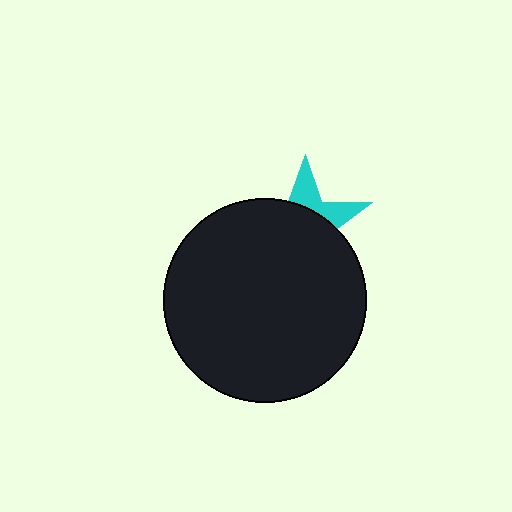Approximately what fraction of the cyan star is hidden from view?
Roughly 70% of the cyan star is hidden behind the black circle.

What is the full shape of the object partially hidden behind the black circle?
The partially hidden object is a cyan star.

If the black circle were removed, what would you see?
You would see the complete cyan star.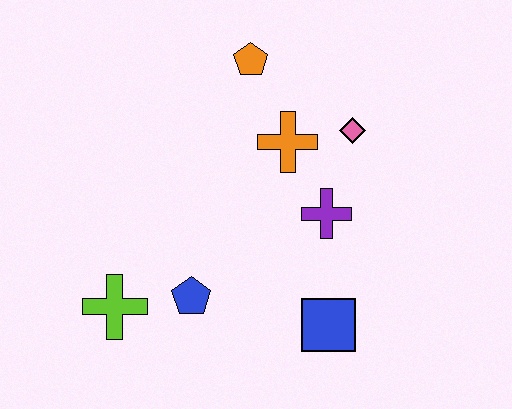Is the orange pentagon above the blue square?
Yes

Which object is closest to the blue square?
The purple cross is closest to the blue square.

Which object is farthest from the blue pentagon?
The orange pentagon is farthest from the blue pentagon.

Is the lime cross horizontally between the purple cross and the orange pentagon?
No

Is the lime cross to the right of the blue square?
No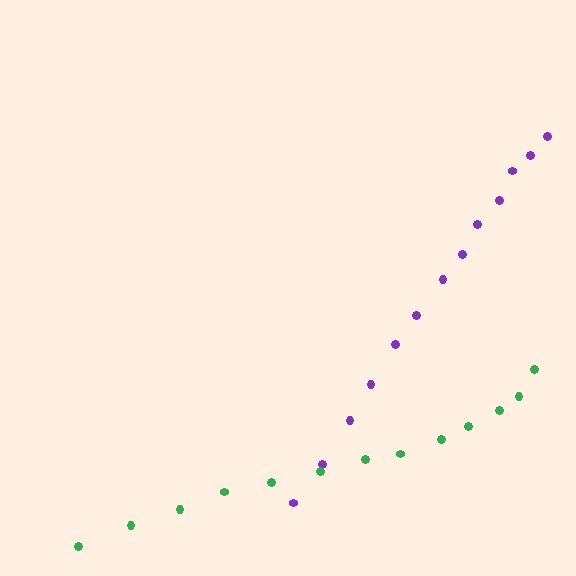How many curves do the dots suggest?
There are 2 distinct paths.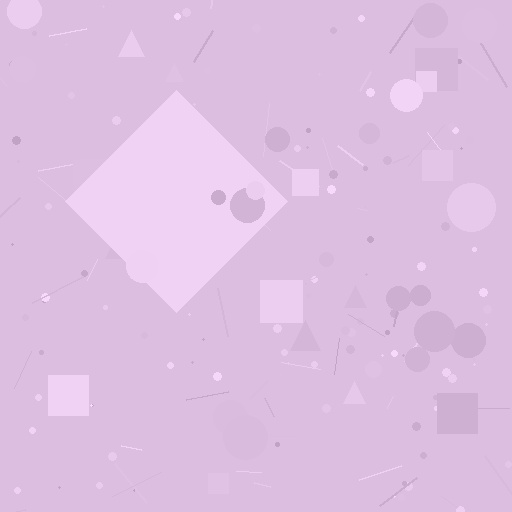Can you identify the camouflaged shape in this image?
The camouflaged shape is a diamond.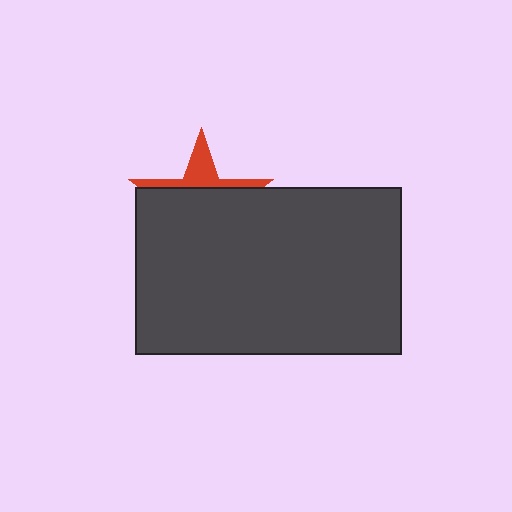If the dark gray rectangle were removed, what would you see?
You would see the complete red star.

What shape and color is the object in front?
The object in front is a dark gray rectangle.